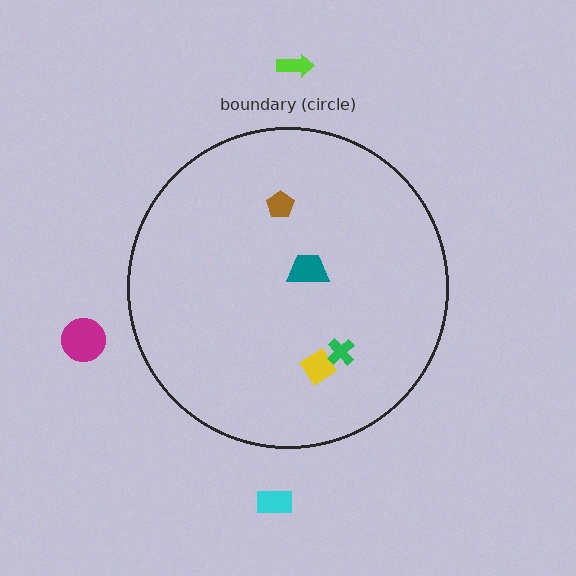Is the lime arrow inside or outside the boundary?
Outside.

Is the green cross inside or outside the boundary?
Inside.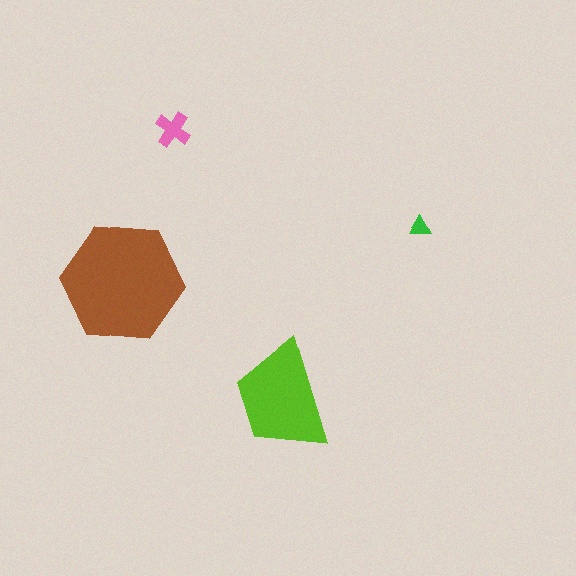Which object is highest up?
The pink cross is topmost.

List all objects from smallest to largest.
The green triangle, the pink cross, the lime trapezoid, the brown hexagon.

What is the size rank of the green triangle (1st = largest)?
4th.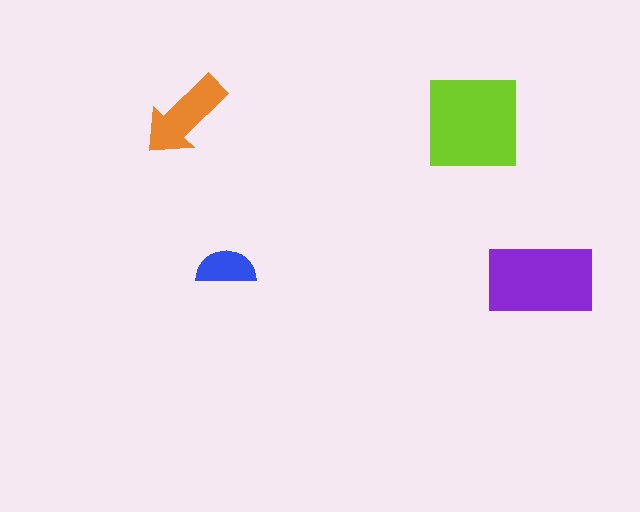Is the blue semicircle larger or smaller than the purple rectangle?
Smaller.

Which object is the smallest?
The blue semicircle.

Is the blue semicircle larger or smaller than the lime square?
Smaller.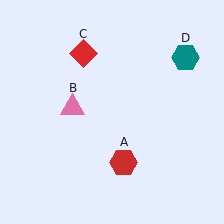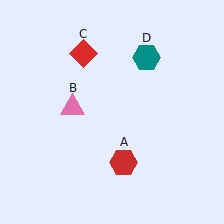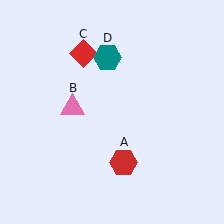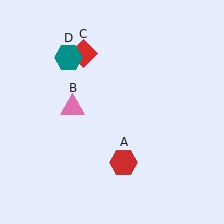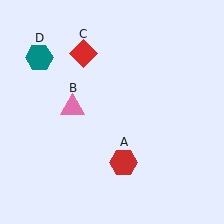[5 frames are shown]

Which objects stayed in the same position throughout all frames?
Red hexagon (object A) and pink triangle (object B) and red diamond (object C) remained stationary.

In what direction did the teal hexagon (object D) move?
The teal hexagon (object D) moved left.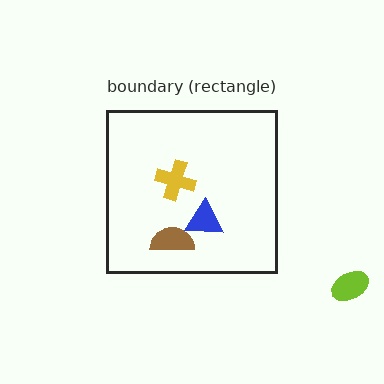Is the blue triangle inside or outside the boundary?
Inside.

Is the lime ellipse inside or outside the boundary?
Outside.